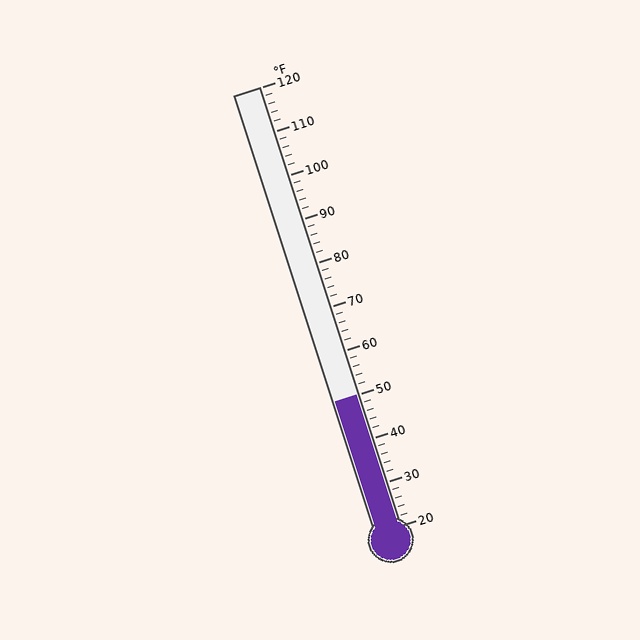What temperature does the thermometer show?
The thermometer shows approximately 50°F.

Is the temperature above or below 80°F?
The temperature is below 80°F.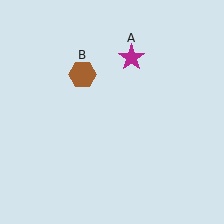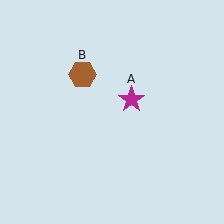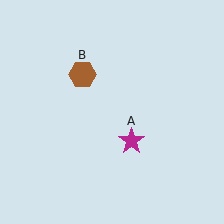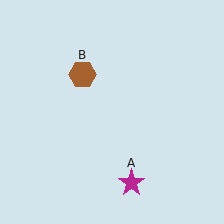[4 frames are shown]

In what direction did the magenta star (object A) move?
The magenta star (object A) moved down.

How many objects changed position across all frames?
1 object changed position: magenta star (object A).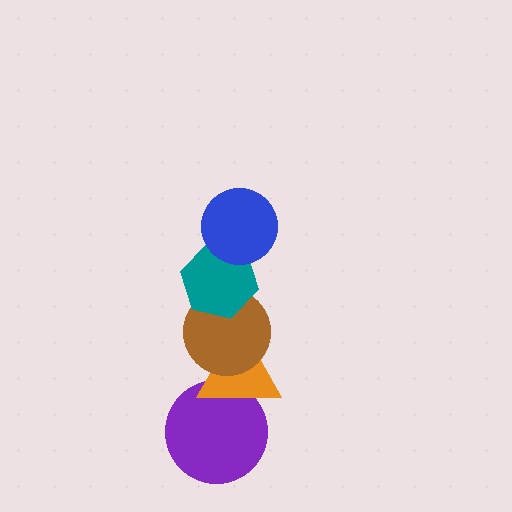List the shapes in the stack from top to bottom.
From top to bottom: the blue circle, the teal hexagon, the brown circle, the orange triangle, the purple circle.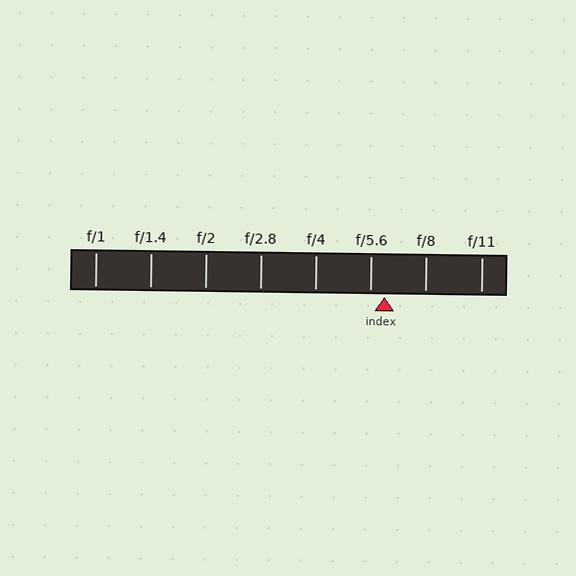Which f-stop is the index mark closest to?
The index mark is closest to f/5.6.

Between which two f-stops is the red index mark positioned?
The index mark is between f/5.6 and f/8.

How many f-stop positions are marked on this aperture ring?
There are 8 f-stop positions marked.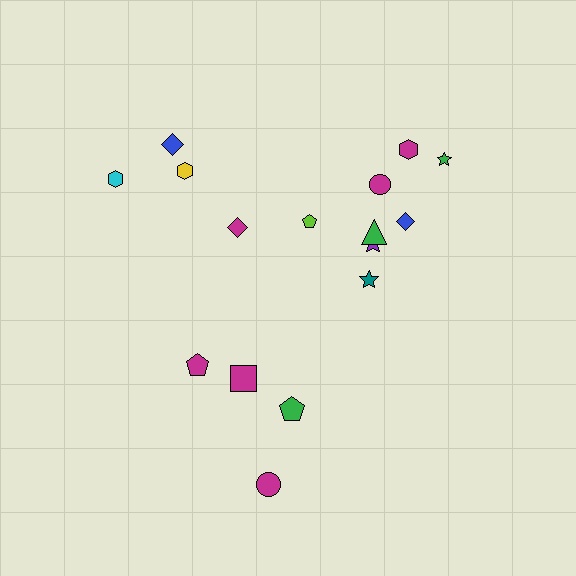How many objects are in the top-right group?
There are 8 objects.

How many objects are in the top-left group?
There are 4 objects.